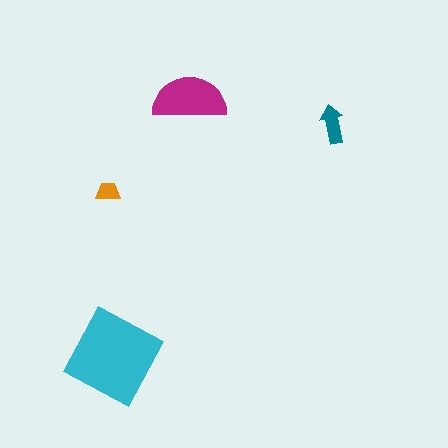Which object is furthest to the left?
The orange trapezoid is leftmost.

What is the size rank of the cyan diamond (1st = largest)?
1st.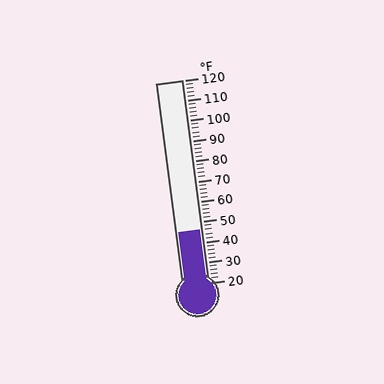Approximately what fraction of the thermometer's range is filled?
The thermometer is filled to approximately 25% of its range.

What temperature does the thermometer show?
The thermometer shows approximately 46°F.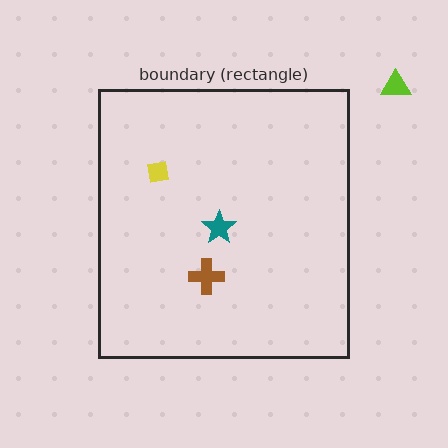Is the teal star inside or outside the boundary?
Inside.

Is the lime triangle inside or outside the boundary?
Outside.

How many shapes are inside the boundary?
3 inside, 1 outside.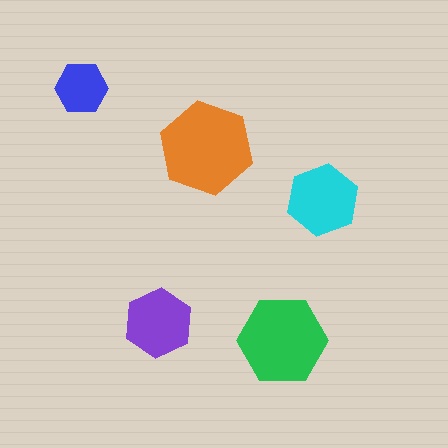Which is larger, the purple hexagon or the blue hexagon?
The purple one.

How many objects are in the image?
There are 5 objects in the image.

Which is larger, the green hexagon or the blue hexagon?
The green one.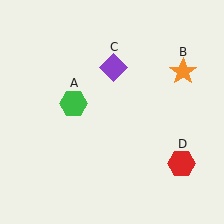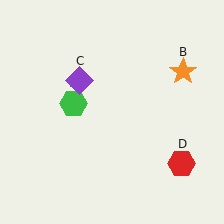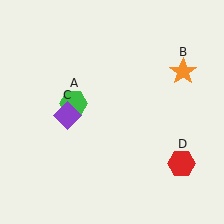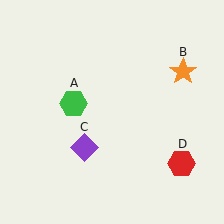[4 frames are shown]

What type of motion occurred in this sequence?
The purple diamond (object C) rotated counterclockwise around the center of the scene.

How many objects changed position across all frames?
1 object changed position: purple diamond (object C).